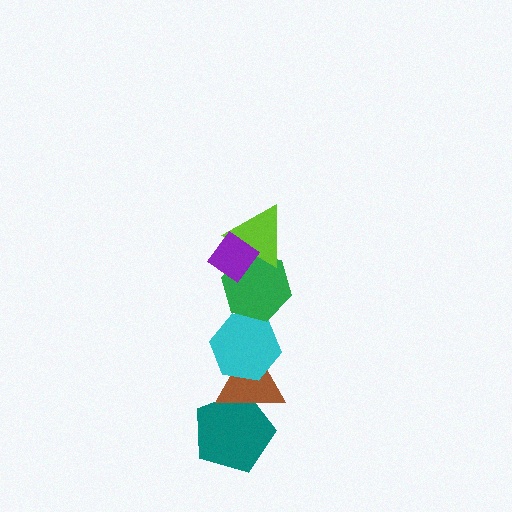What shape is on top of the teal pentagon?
The brown triangle is on top of the teal pentagon.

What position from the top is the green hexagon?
The green hexagon is 3rd from the top.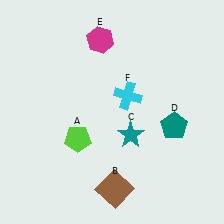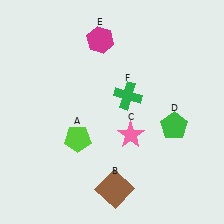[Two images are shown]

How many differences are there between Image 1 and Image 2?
There are 3 differences between the two images.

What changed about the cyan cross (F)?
In Image 1, F is cyan. In Image 2, it changed to green.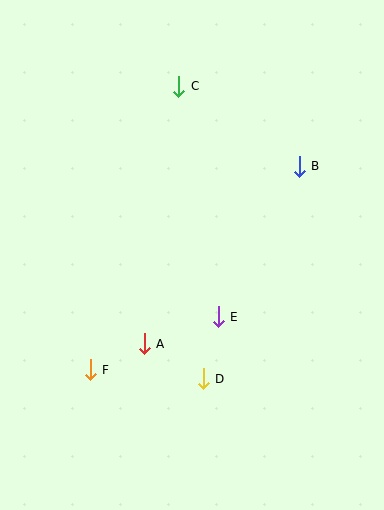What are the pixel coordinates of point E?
Point E is at (218, 317).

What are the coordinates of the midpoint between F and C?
The midpoint between F and C is at (134, 228).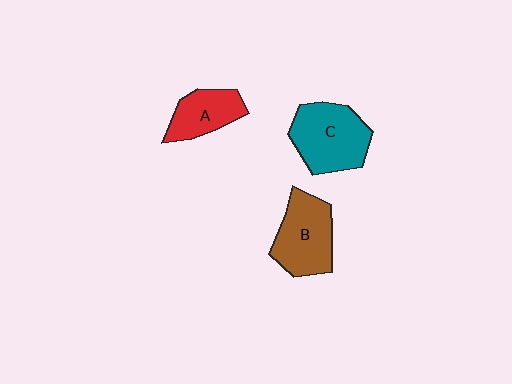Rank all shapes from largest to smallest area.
From largest to smallest: C (teal), B (brown), A (red).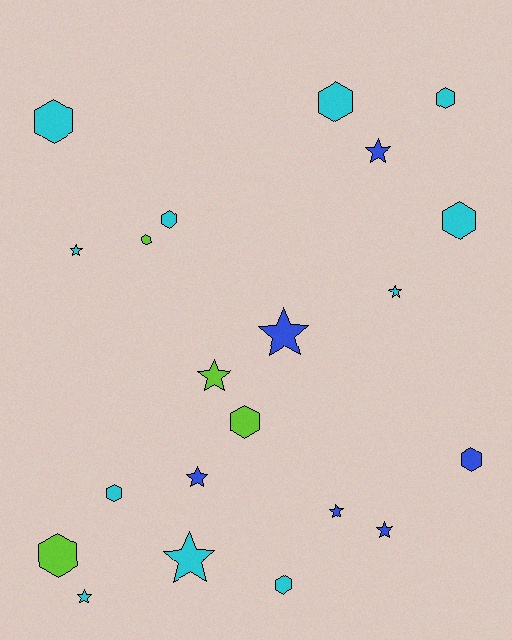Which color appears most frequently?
Cyan, with 11 objects.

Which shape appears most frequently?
Hexagon, with 11 objects.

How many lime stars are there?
There is 1 lime star.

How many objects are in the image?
There are 21 objects.